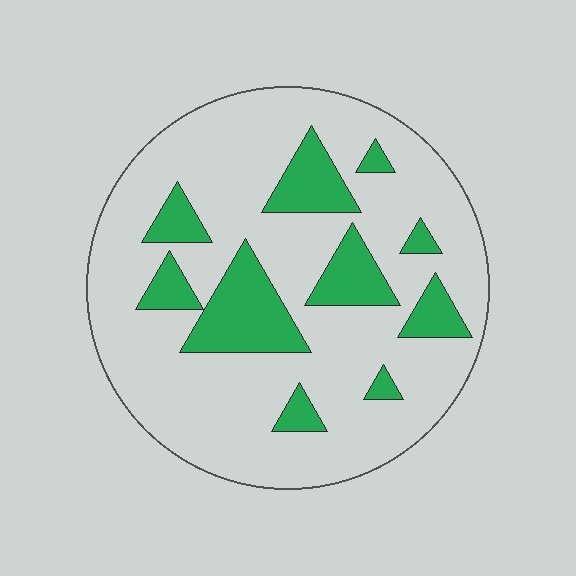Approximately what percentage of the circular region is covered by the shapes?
Approximately 20%.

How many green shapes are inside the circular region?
10.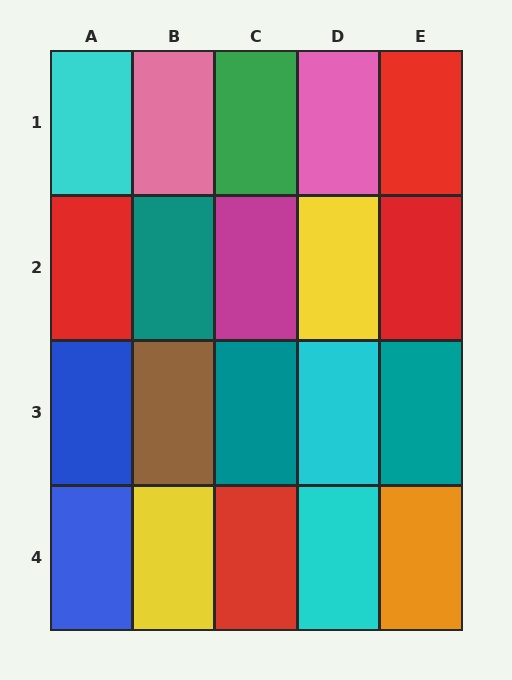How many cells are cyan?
3 cells are cyan.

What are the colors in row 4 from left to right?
Blue, yellow, red, cyan, orange.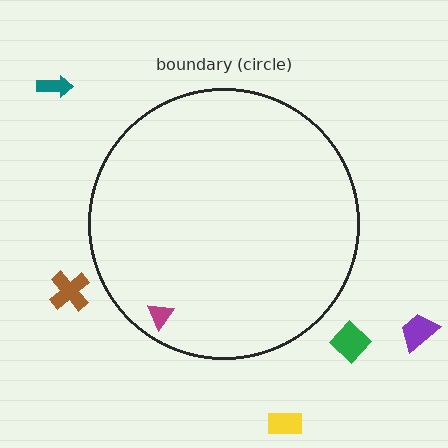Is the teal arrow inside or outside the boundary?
Outside.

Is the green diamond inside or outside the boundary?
Outside.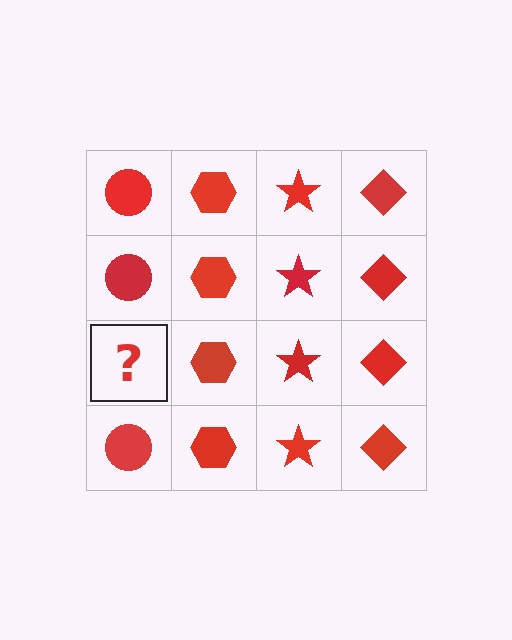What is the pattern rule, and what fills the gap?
The rule is that each column has a consistent shape. The gap should be filled with a red circle.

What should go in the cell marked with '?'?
The missing cell should contain a red circle.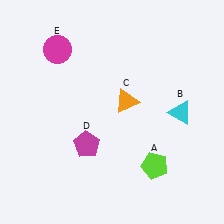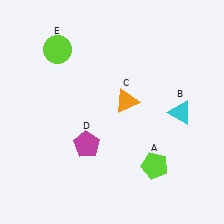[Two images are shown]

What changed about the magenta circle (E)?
In Image 1, E is magenta. In Image 2, it changed to lime.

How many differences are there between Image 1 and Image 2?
There is 1 difference between the two images.